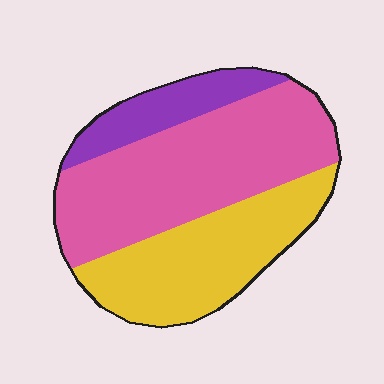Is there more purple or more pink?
Pink.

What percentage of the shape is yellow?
Yellow takes up about one third (1/3) of the shape.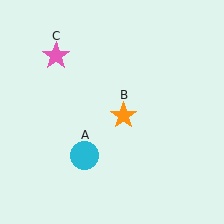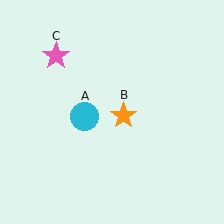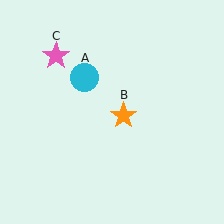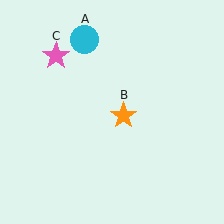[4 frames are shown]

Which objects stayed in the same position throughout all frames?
Orange star (object B) and pink star (object C) remained stationary.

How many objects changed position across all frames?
1 object changed position: cyan circle (object A).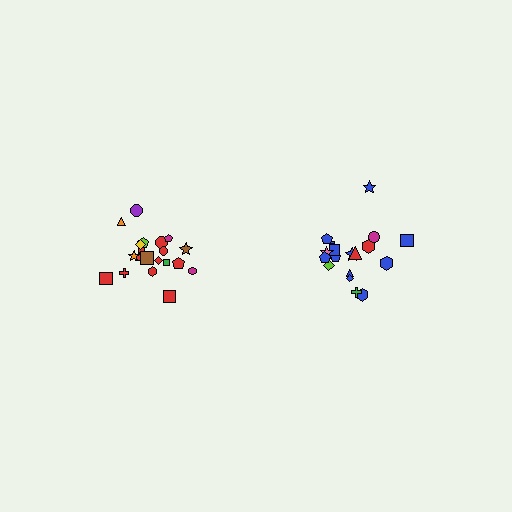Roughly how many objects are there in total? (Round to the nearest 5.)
Roughly 40 objects in total.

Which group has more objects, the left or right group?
The left group.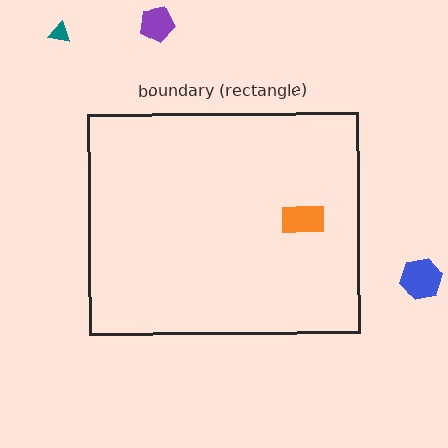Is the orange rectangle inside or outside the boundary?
Inside.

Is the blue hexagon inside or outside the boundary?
Outside.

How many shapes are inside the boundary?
1 inside, 3 outside.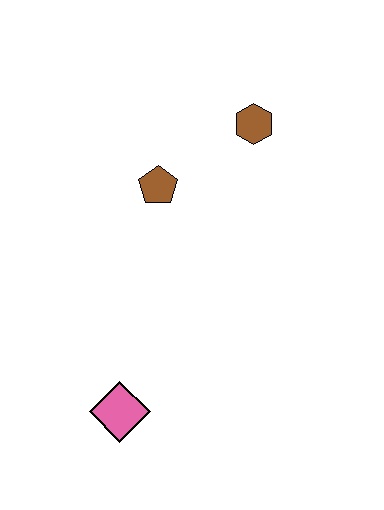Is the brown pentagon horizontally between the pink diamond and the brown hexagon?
Yes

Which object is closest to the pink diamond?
The brown pentagon is closest to the pink diamond.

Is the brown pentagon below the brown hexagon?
Yes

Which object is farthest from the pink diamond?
The brown hexagon is farthest from the pink diamond.